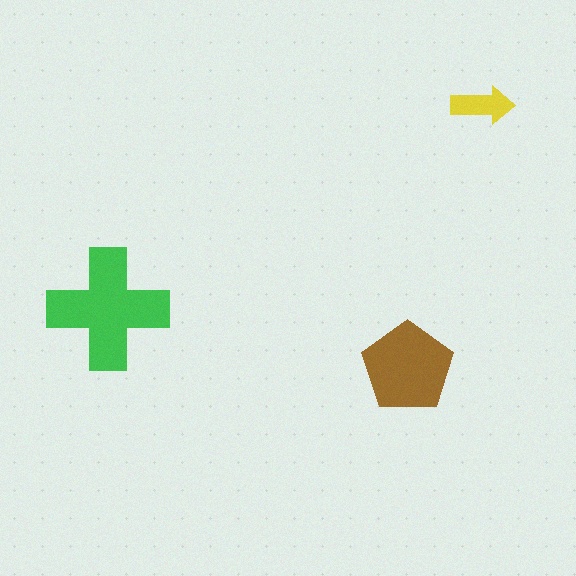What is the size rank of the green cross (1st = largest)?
1st.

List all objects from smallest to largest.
The yellow arrow, the brown pentagon, the green cross.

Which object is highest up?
The yellow arrow is topmost.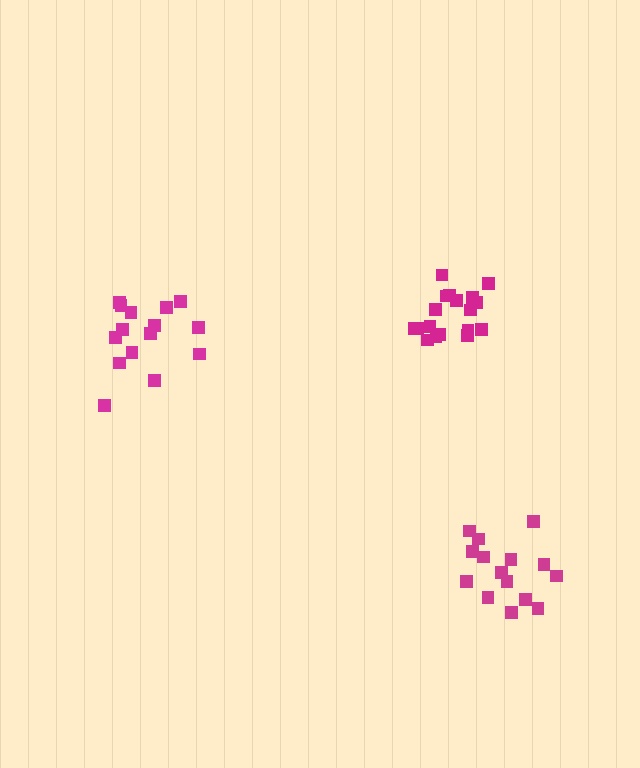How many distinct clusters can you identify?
There are 3 distinct clusters.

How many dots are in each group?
Group 1: 15 dots, Group 2: 15 dots, Group 3: 18 dots (48 total).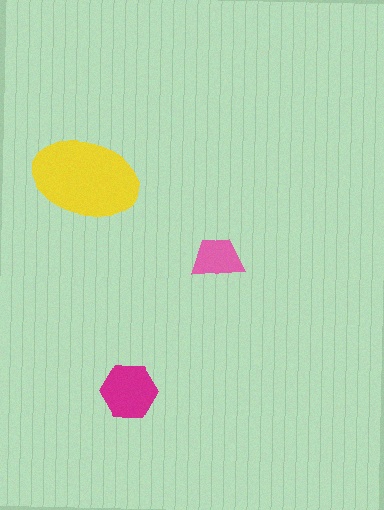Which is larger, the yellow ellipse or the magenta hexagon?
The yellow ellipse.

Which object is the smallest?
The pink trapezoid.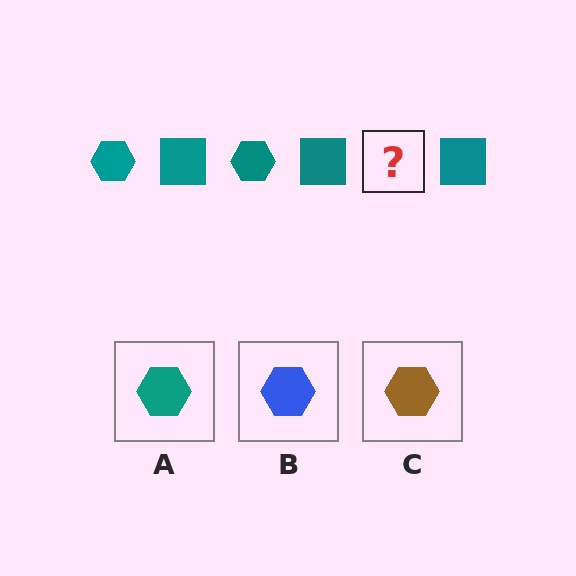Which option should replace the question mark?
Option A.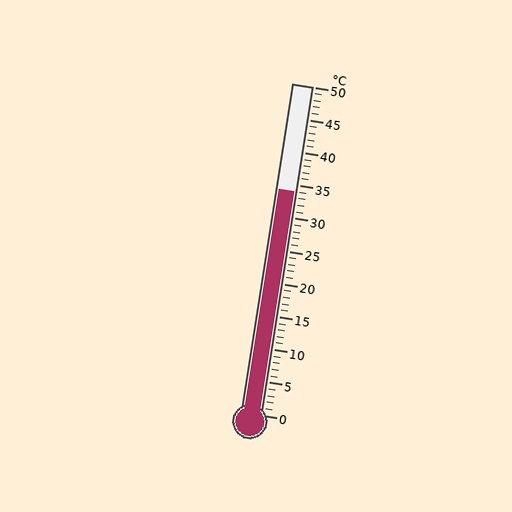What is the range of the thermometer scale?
The thermometer scale ranges from 0°C to 50°C.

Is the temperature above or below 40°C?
The temperature is below 40°C.